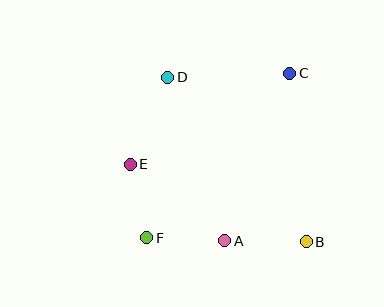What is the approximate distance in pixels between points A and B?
The distance between A and B is approximately 82 pixels.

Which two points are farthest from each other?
Points C and F are farthest from each other.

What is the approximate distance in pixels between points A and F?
The distance between A and F is approximately 78 pixels.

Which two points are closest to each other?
Points E and F are closest to each other.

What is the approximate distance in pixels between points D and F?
The distance between D and F is approximately 162 pixels.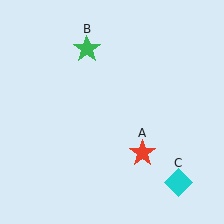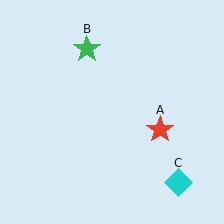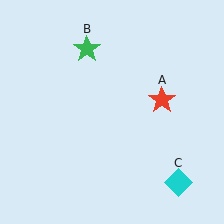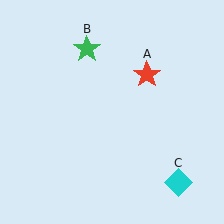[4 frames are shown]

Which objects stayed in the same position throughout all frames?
Green star (object B) and cyan diamond (object C) remained stationary.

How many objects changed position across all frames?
1 object changed position: red star (object A).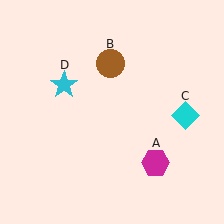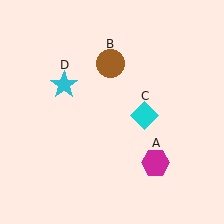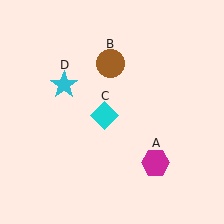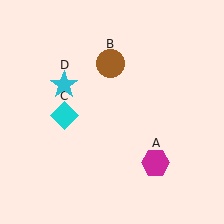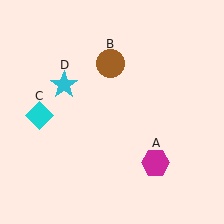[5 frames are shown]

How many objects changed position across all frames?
1 object changed position: cyan diamond (object C).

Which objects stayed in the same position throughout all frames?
Magenta hexagon (object A) and brown circle (object B) and cyan star (object D) remained stationary.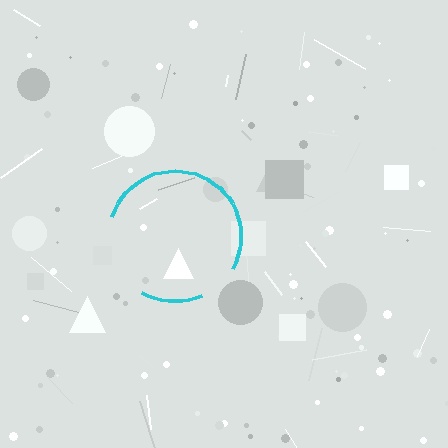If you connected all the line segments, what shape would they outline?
They would outline a circle.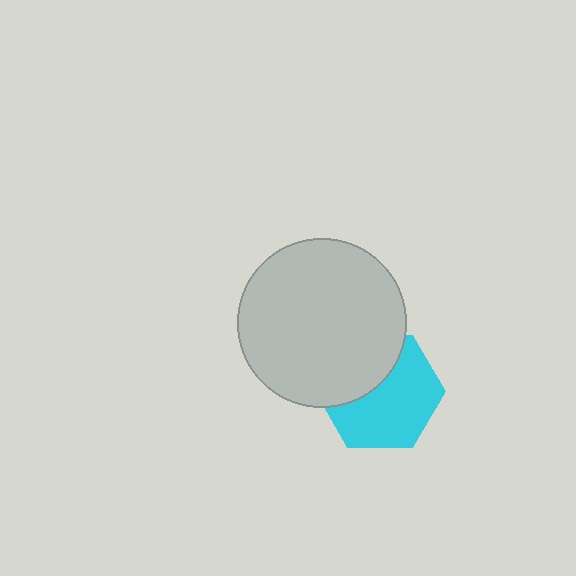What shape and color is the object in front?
The object in front is a light gray circle.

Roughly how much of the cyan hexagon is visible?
About half of it is visible (roughly 63%).